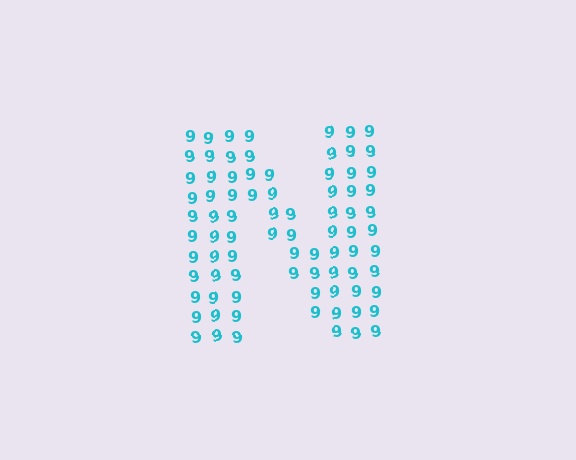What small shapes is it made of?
It is made of small digit 9's.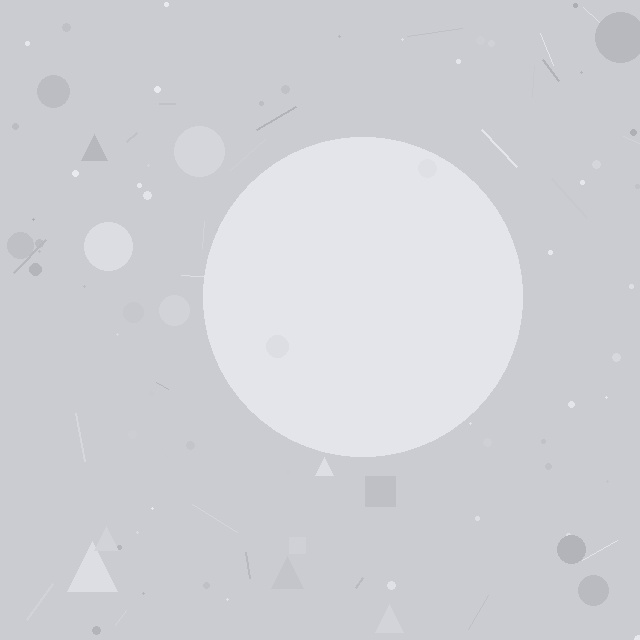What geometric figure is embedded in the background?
A circle is embedded in the background.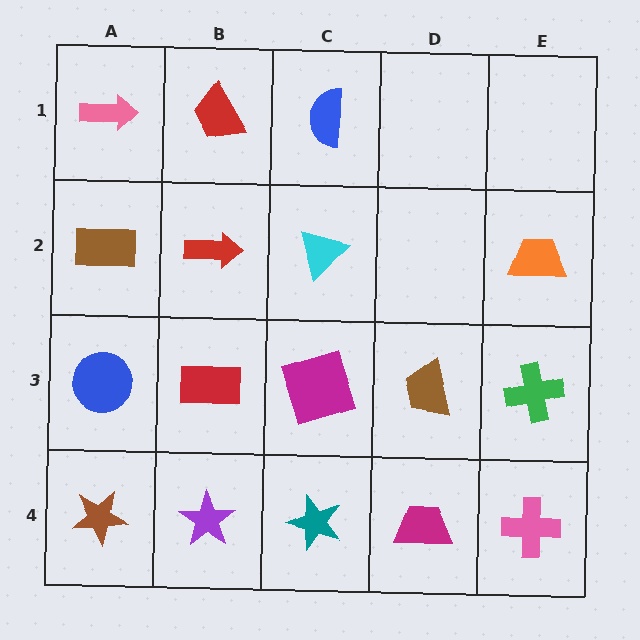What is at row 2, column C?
A cyan triangle.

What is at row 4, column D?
A magenta trapezoid.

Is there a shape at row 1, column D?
No, that cell is empty.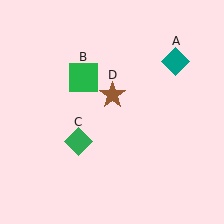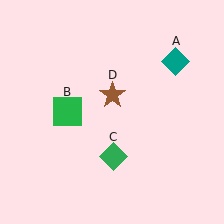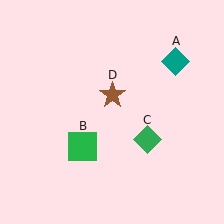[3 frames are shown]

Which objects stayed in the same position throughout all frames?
Teal diamond (object A) and brown star (object D) remained stationary.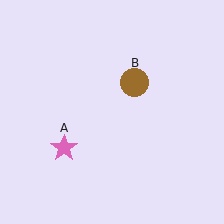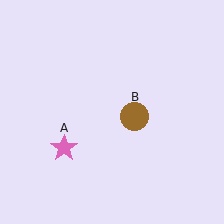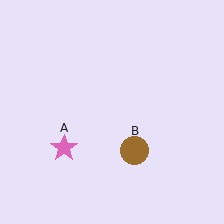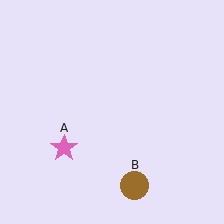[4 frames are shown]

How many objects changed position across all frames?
1 object changed position: brown circle (object B).